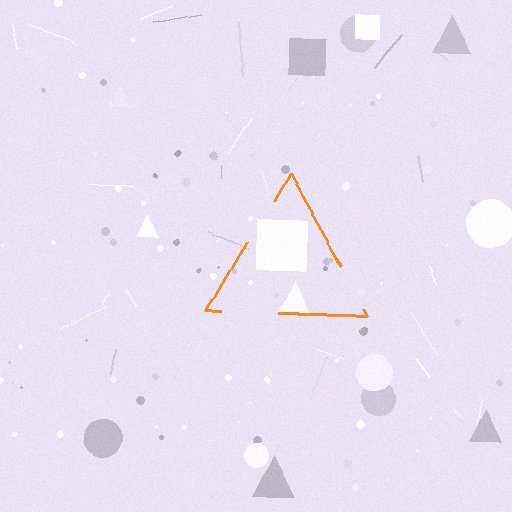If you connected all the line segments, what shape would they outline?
They would outline a triangle.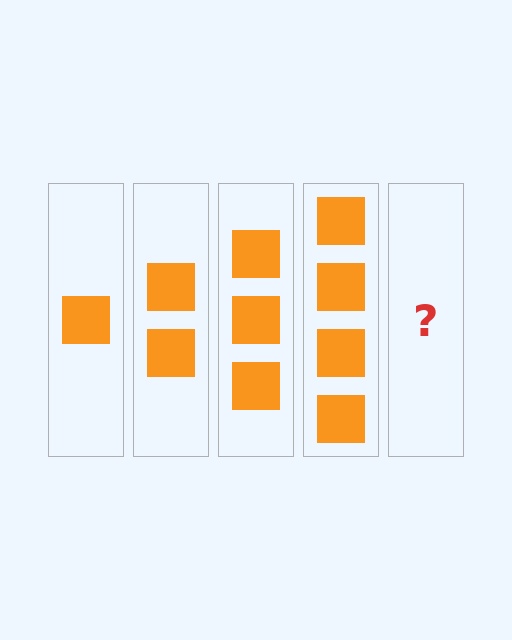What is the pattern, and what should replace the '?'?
The pattern is that each step adds one more square. The '?' should be 5 squares.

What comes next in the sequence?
The next element should be 5 squares.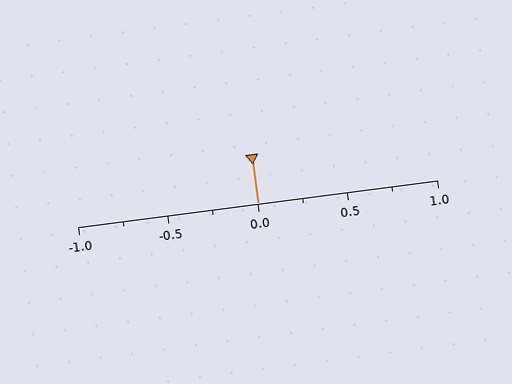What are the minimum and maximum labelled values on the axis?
The axis runs from -1.0 to 1.0.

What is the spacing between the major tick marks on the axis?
The major ticks are spaced 0.5 apart.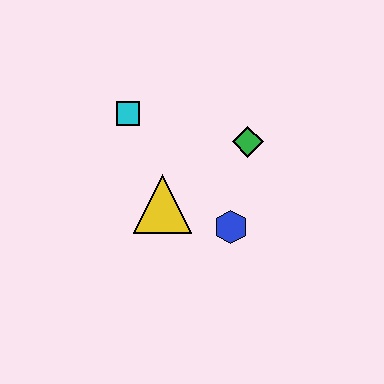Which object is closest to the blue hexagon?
The yellow triangle is closest to the blue hexagon.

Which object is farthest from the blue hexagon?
The cyan square is farthest from the blue hexagon.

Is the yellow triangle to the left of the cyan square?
No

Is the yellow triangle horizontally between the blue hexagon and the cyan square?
Yes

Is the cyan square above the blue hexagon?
Yes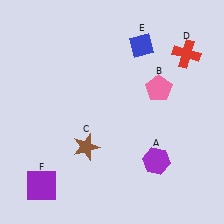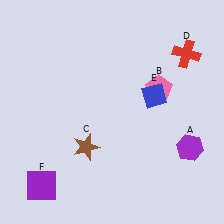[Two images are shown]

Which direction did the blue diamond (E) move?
The blue diamond (E) moved down.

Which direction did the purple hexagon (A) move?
The purple hexagon (A) moved right.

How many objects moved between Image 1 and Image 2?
2 objects moved between the two images.